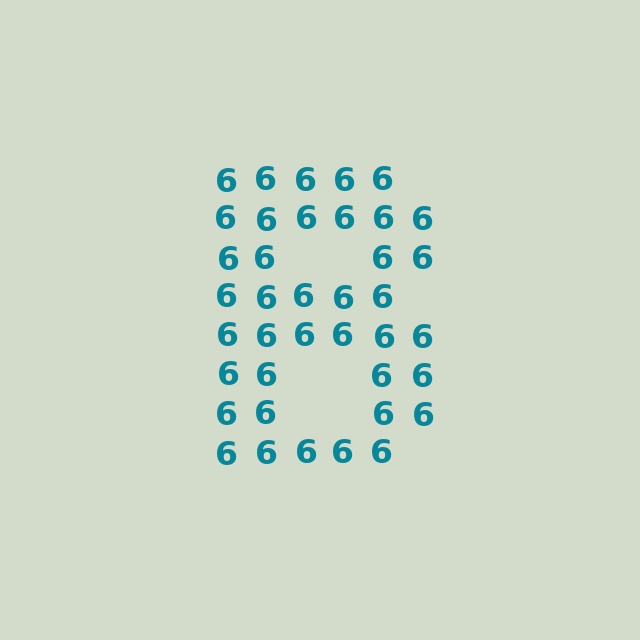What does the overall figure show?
The overall figure shows the letter B.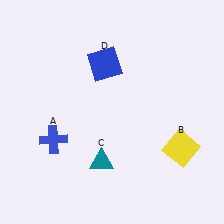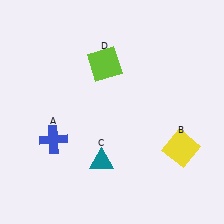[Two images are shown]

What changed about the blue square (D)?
In Image 1, D is blue. In Image 2, it changed to lime.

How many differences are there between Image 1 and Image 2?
There is 1 difference between the two images.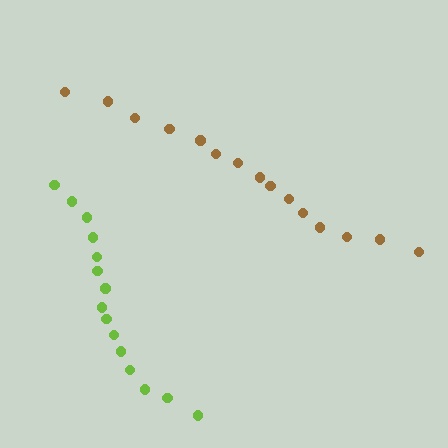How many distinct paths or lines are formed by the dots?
There are 2 distinct paths.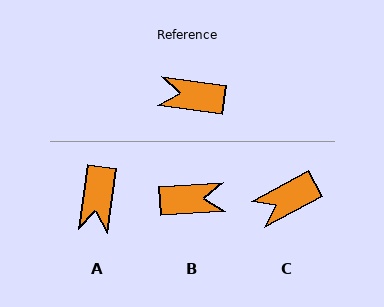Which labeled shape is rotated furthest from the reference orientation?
B, about 169 degrees away.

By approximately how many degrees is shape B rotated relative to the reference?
Approximately 169 degrees clockwise.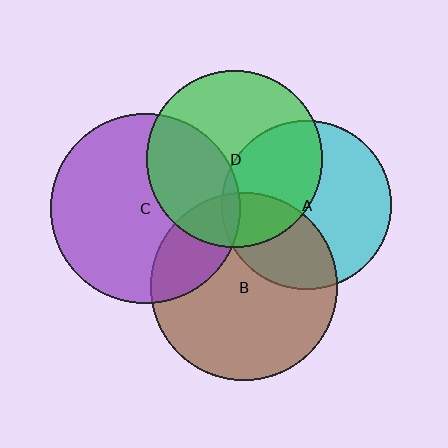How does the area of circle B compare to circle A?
Approximately 1.2 times.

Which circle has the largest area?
Circle C (purple).